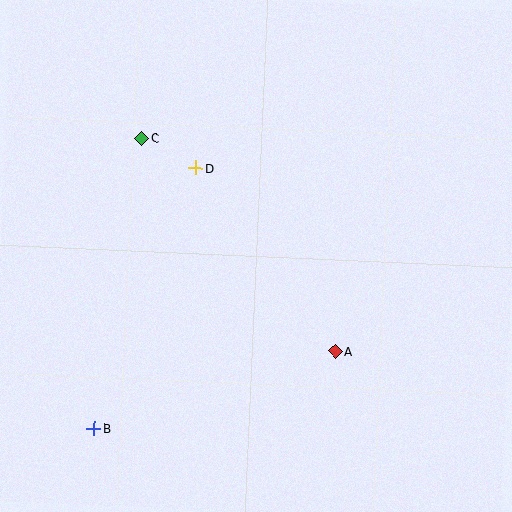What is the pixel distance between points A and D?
The distance between A and D is 231 pixels.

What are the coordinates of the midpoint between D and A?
The midpoint between D and A is at (265, 260).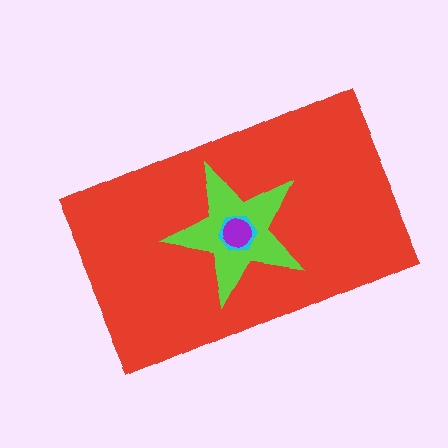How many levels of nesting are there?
4.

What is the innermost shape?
The purple circle.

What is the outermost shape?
The red rectangle.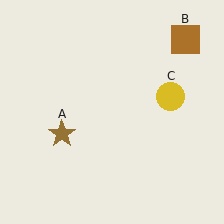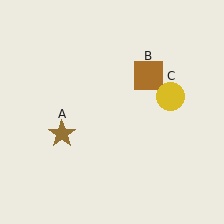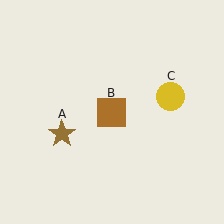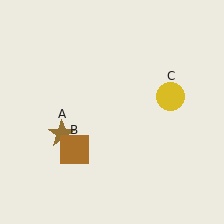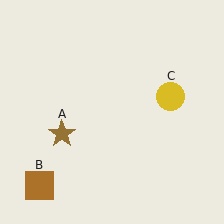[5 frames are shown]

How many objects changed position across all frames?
1 object changed position: brown square (object B).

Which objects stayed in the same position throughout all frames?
Brown star (object A) and yellow circle (object C) remained stationary.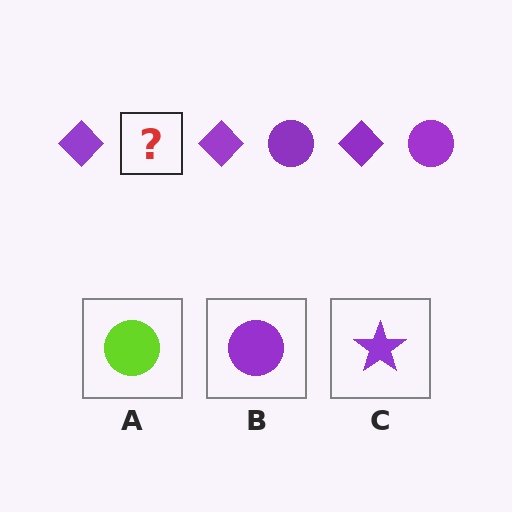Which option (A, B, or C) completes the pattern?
B.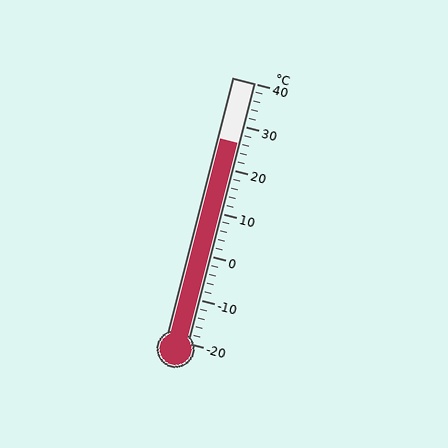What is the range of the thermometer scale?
The thermometer scale ranges from -20°C to 40°C.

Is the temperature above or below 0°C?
The temperature is above 0°C.